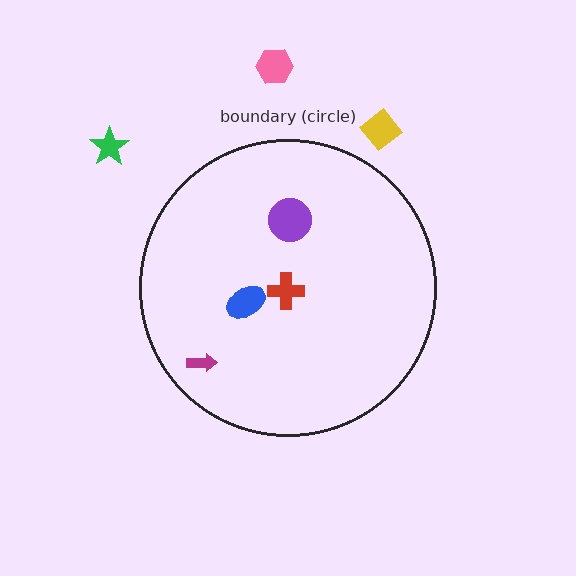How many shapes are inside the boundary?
4 inside, 3 outside.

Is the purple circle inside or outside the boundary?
Inside.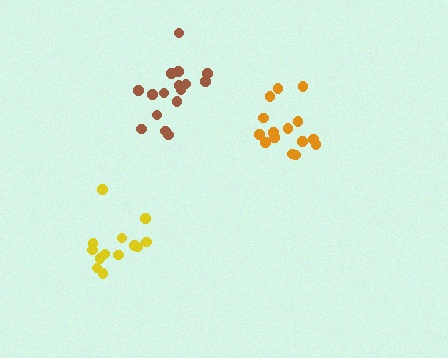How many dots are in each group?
Group 1: 15 dots, Group 2: 13 dots, Group 3: 16 dots (44 total).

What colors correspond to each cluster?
The clusters are colored: orange, yellow, brown.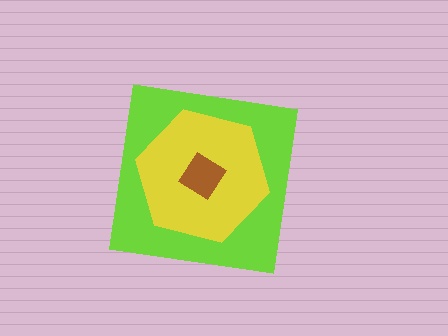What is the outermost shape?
The lime square.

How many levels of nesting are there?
3.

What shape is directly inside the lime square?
The yellow hexagon.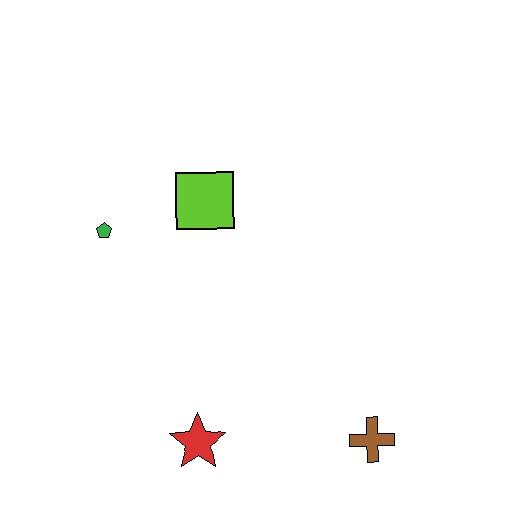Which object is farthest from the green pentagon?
The brown cross is farthest from the green pentagon.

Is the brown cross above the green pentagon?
No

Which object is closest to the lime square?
The green pentagon is closest to the lime square.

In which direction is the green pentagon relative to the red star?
The green pentagon is above the red star.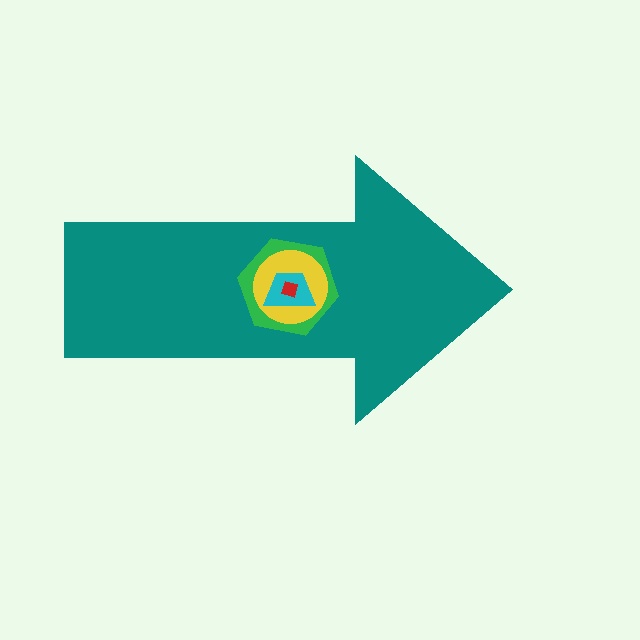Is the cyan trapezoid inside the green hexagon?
Yes.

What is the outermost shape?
The teal arrow.